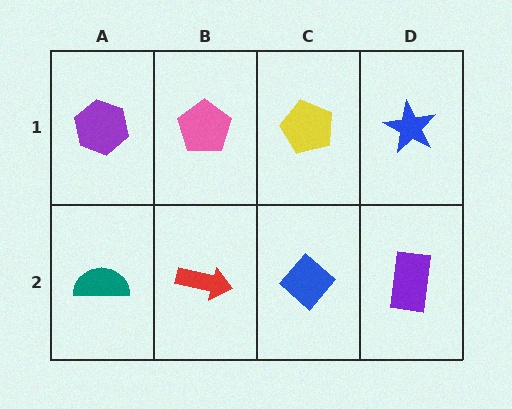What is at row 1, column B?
A pink pentagon.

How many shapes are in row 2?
4 shapes.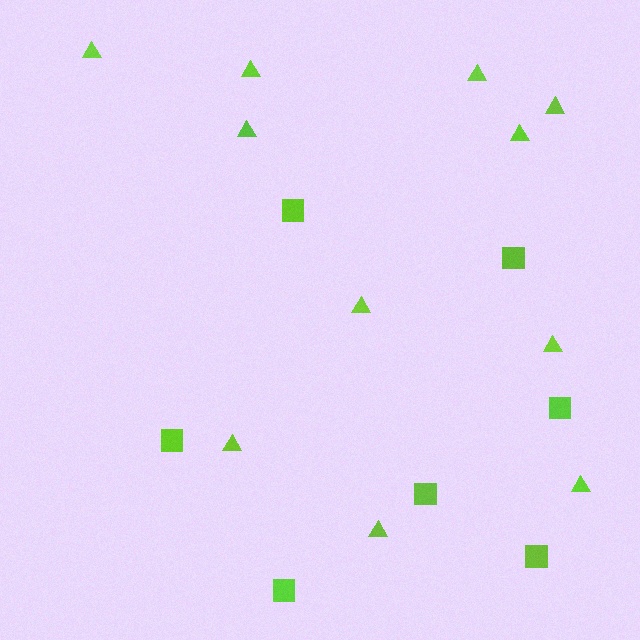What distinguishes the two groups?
There are 2 groups: one group of triangles (11) and one group of squares (7).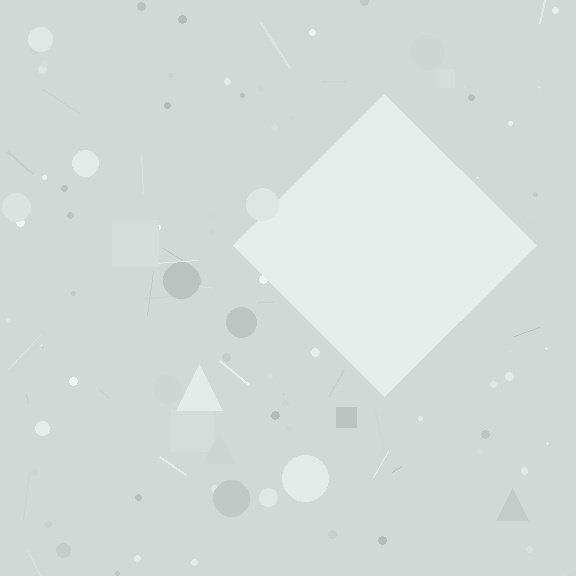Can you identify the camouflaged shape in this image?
The camouflaged shape is a diamond.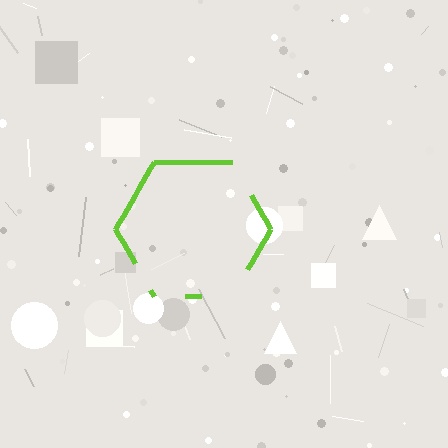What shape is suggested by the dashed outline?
The dashed outline suggests a hexagon.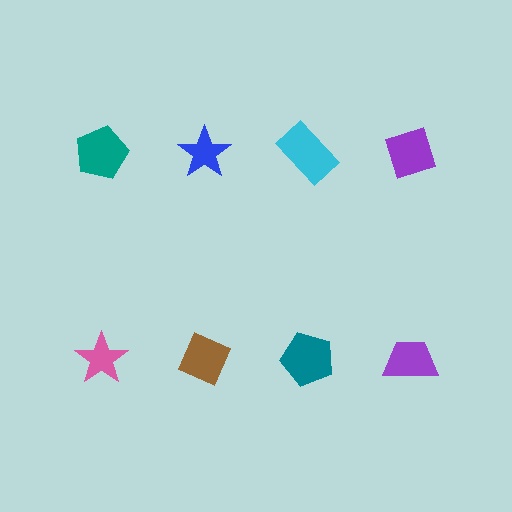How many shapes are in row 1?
4 shapes.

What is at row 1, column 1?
A teal pentagon.